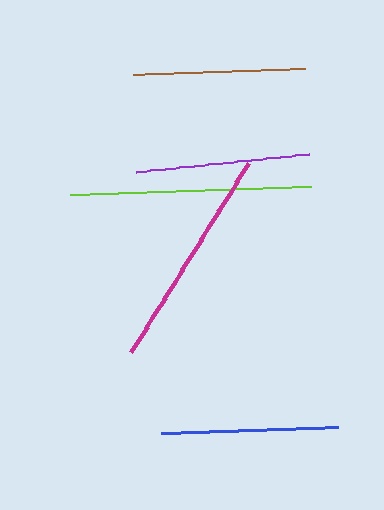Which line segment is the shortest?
The brown line is the shortest at approximately 172 pixels.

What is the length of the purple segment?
The purple segment is approximately 173 pixels long.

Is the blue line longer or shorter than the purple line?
The blue line is longer than the purple line.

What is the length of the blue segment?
The blue segment is approximately 178 pixels long.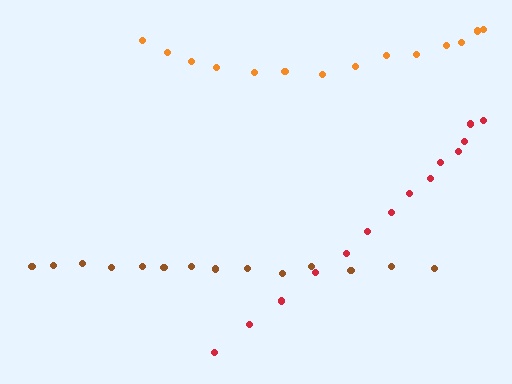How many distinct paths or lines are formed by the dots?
There are 3 distinct paths.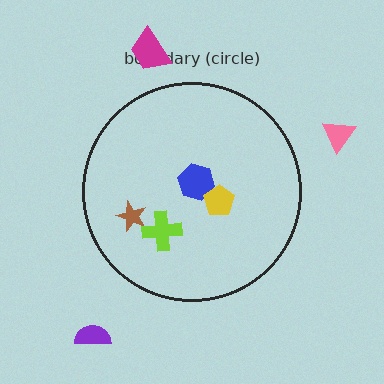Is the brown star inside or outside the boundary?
Inside.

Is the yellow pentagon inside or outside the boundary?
Inside.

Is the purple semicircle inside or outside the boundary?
Outside.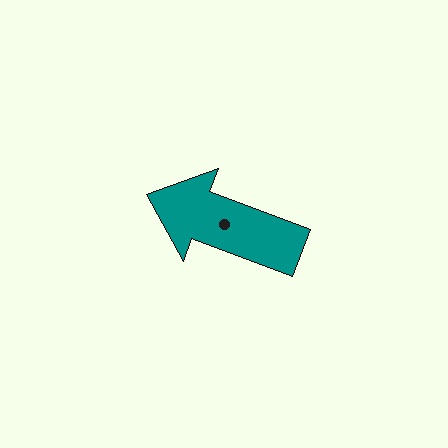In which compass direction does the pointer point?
West.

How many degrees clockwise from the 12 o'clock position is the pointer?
Approximately 291 degrees.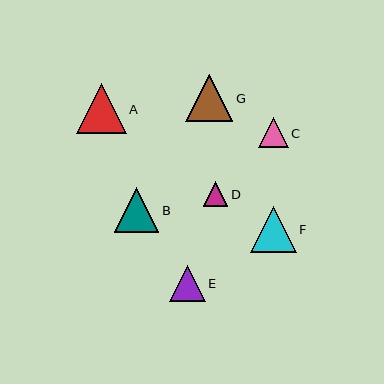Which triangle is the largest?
Triangle A is the largest with a size of approximately 50 pixels.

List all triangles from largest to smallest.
From largest to smallest: A, G, F, B, E, C, D.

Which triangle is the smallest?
Triangle D is the smallest with a size of approximately 24 pixels.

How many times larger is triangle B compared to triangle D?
Triangle B is approximately 1.8 times the size of triangle D.